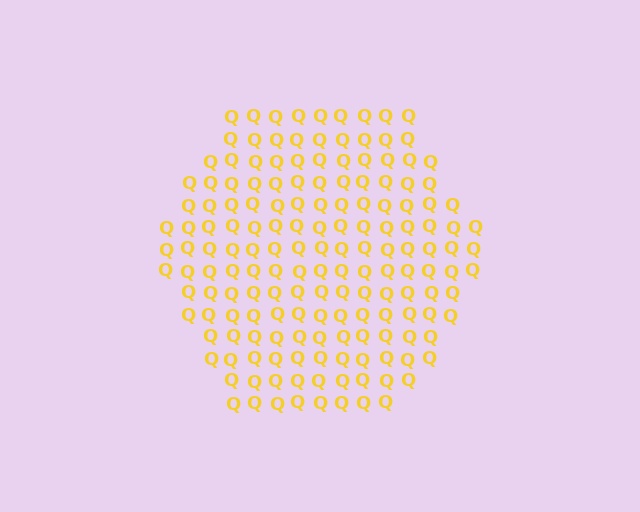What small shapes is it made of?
It is made of small letter Q's.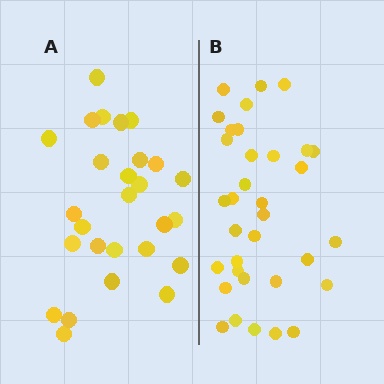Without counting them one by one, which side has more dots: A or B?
Region B (the right region) has more dots.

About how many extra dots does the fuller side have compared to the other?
Region B has roughly 8 or so more dots than region A.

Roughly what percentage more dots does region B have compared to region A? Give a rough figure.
About 25% more.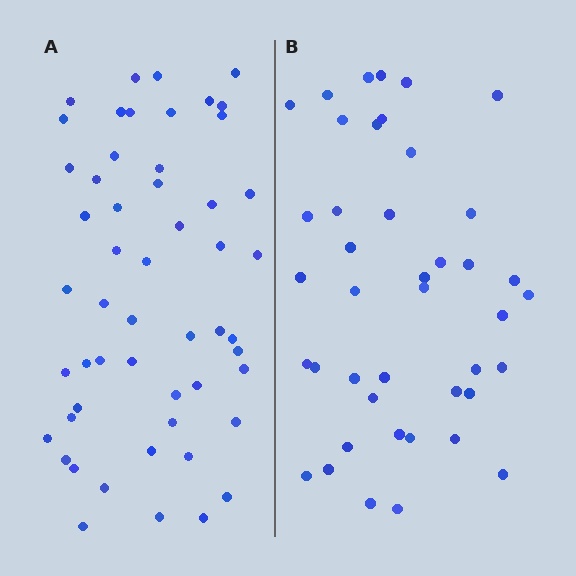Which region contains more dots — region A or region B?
Region A (the left region) has more dots.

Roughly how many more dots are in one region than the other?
Region A has roughly 12 or so more dots than region B.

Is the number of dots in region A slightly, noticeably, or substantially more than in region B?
Region A has noticeably more, but not dramatically so. The ratio is roughly 1.3 to 1.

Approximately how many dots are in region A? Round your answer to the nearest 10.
About 50 dots. (The exact count is 53, which rounds to 50.)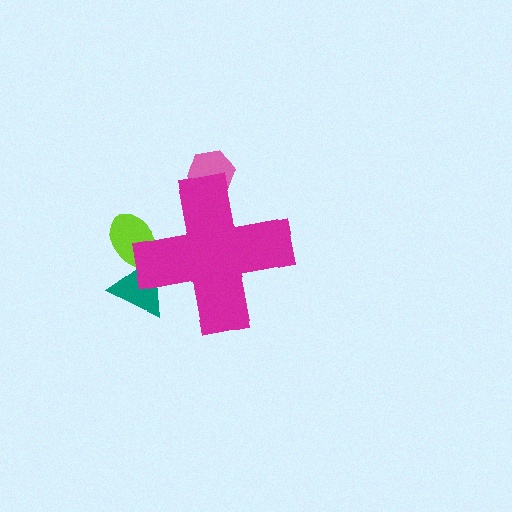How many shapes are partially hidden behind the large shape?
3 shapes are partially hidden.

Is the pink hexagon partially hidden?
Yes, the pink hexagon is partially hidden behind the magenta cross.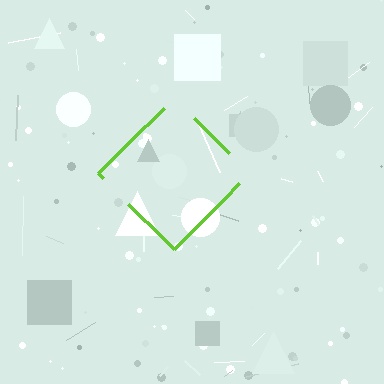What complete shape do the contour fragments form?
The contour fragments form a diamond.